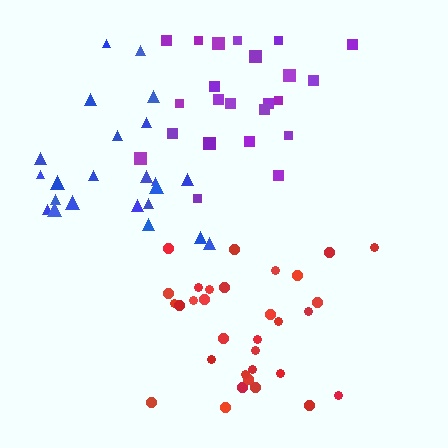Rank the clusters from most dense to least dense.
blue, red, purple.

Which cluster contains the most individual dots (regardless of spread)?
Red (32).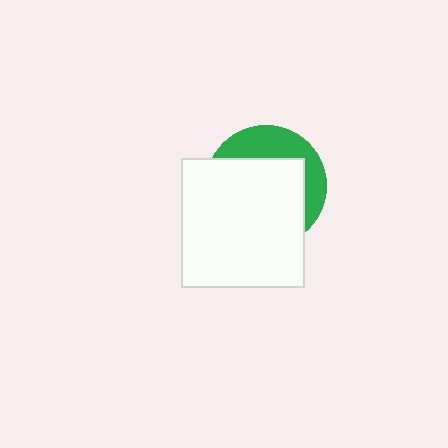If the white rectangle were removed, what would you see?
You would see the complete green circle.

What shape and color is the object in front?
The object in front is a white rectangle.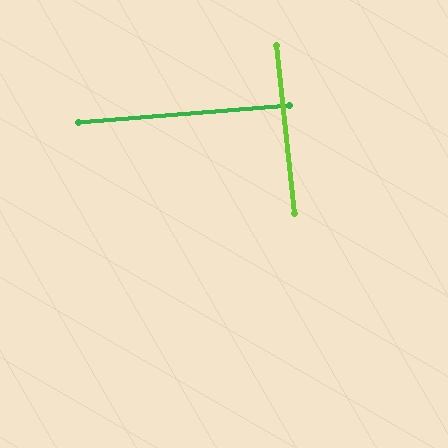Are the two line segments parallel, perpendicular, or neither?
Perpendicular — they meet at approximately 88°.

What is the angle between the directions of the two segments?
Approximately 88 degrees.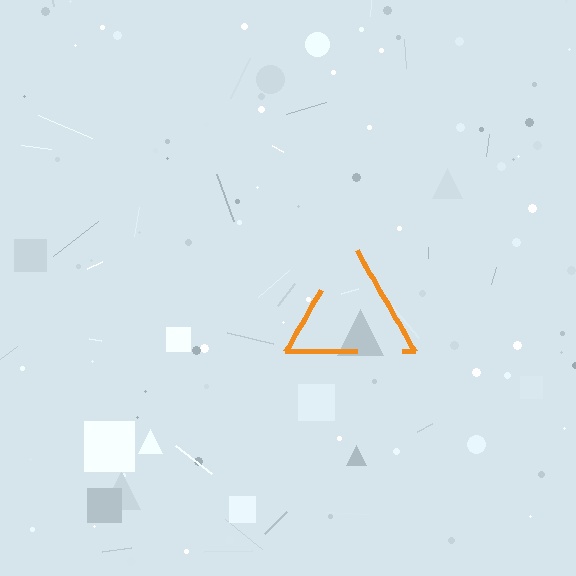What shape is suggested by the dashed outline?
The dashed outline suggests a triangle.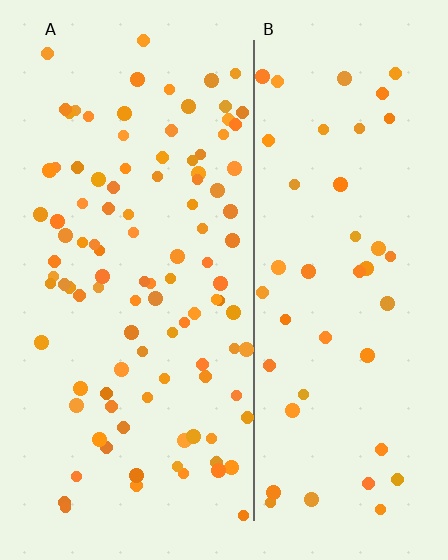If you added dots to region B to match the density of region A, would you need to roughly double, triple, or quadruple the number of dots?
Approximately double.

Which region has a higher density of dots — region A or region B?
A (the left).